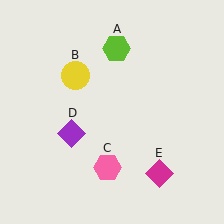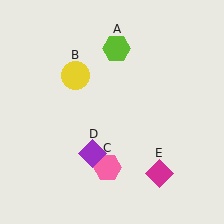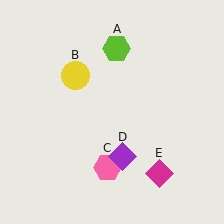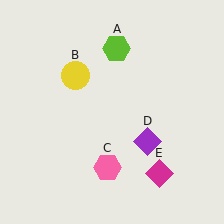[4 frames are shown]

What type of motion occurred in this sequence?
The purple diamond (object D) rotated counterclockwise around the center of the scene.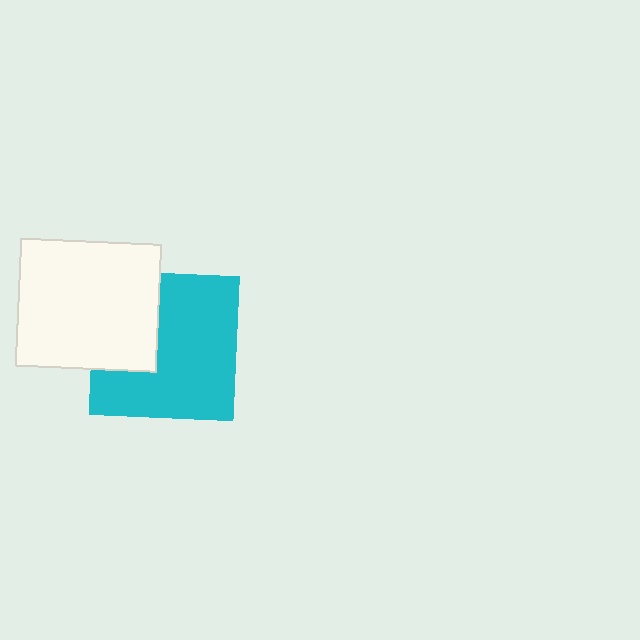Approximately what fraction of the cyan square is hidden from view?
Roughly 31% of the cyan square is hidden behind the white rectangle.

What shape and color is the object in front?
The object in front is a white rectangle.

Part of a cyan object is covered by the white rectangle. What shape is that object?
It is a square.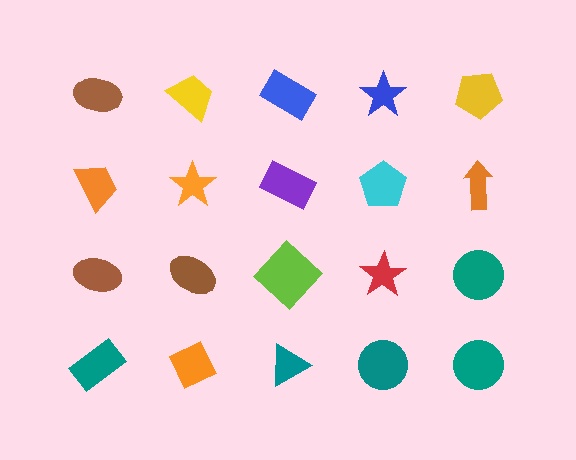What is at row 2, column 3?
A purple rectangle.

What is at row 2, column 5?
An orange arrow.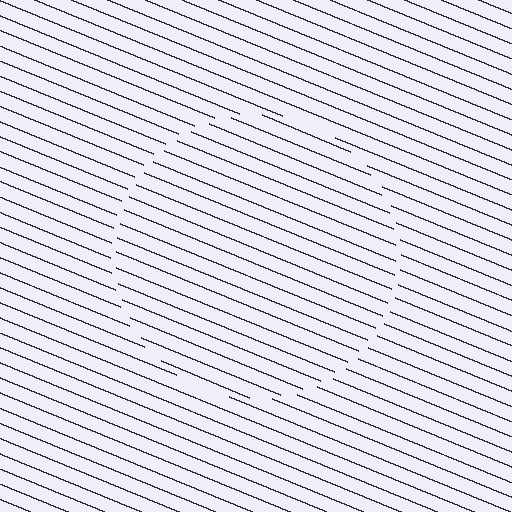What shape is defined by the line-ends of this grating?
An illusory circle. The interior of the shape contains the same grating, shifted by half a period — the contour is defined by the phase discontinuity where line-ends from the inner and outer gratings abut.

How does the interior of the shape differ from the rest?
The interior of the shape contains the same grating, shifted by half a period — the contour is defined by the phase discontinuity where line-ends from the inner and outer gratings abut.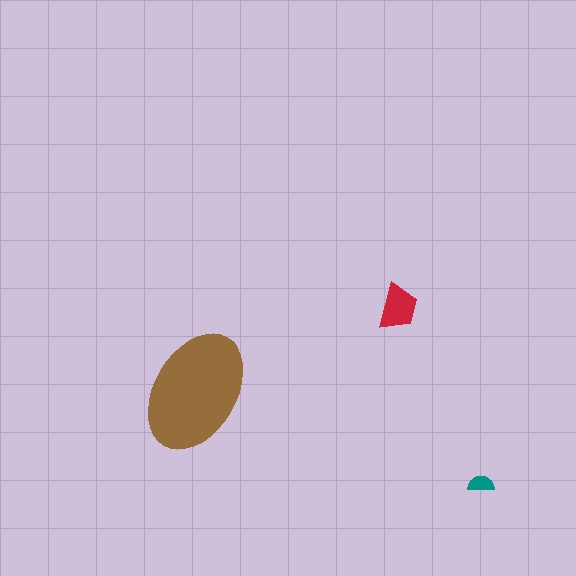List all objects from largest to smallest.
The brown ellipse, the red trapezoid, the teal semicircle.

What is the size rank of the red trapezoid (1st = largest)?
2nd.